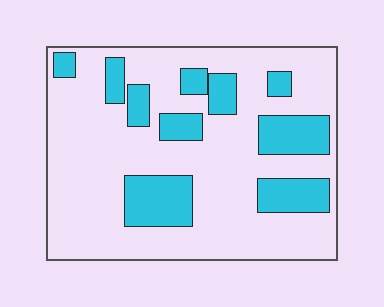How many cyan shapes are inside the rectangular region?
10.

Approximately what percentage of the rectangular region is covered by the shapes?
Approximately 25%.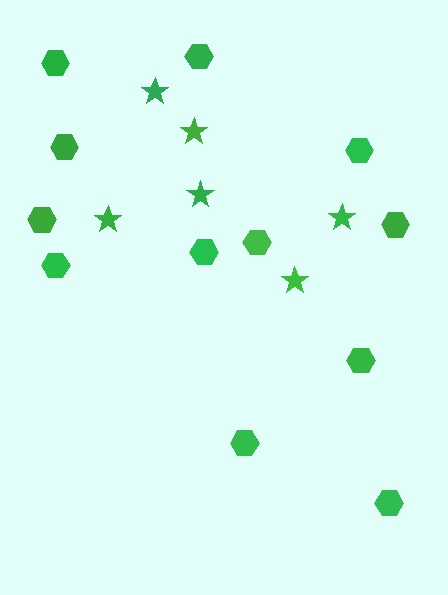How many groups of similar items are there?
There are 2 groups: one group of stars (6) and one group of hexagons (12).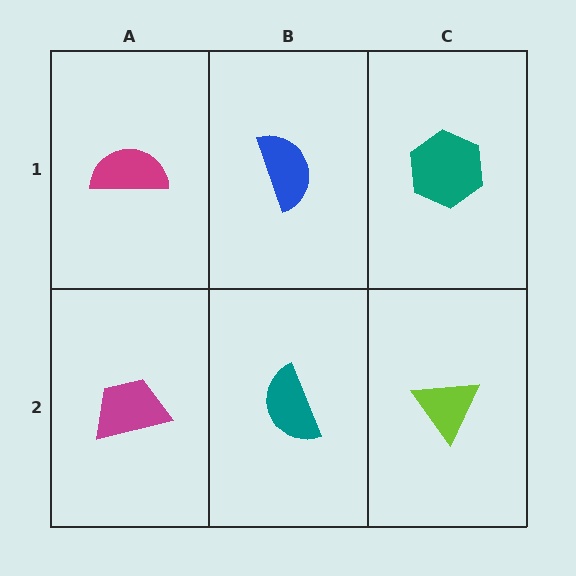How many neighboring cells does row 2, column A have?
2.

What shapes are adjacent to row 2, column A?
A magenta semicircle (row 1, column A), a teal semicircle (row 2, column B).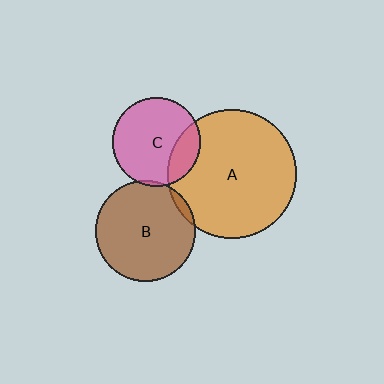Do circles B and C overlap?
Yes.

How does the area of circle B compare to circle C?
Approximately 1.3 times.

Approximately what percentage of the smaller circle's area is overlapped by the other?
Approximately 5%.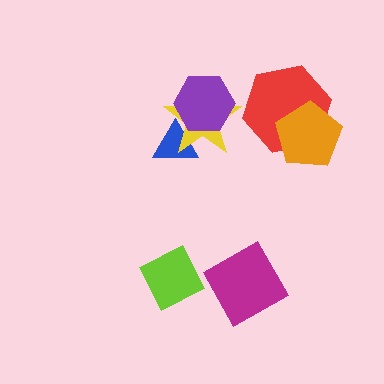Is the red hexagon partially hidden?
Yes, it is partially covered by another shape.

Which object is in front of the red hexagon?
The orange pentagon is in front of the red hexagon.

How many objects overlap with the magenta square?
0 objects overlap with the magenta square.